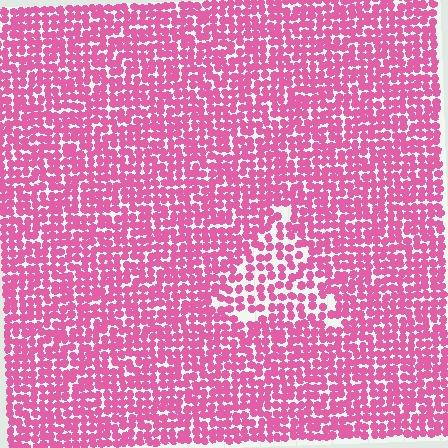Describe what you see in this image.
The image contains small pink elements arranged at two different densities. A triangle-shaped region is visible where the elements are less densely packed than the surrounding area.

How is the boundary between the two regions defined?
The boundary is defined by a change in element density (approximately 1.6x ratio). All elements are the same color, size, and shape.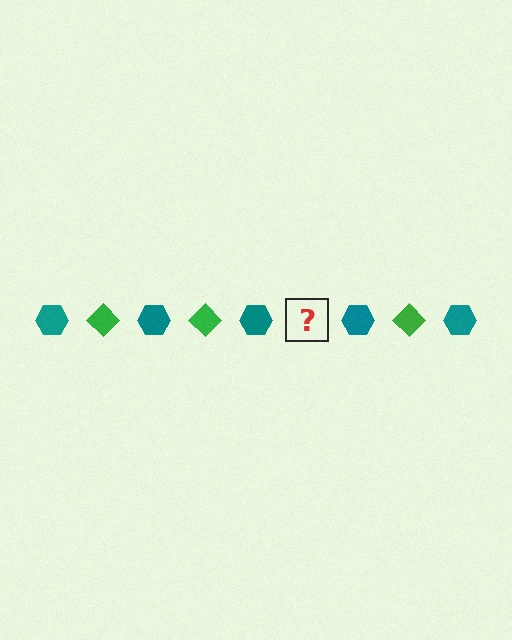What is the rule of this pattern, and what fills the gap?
The rule is that the pattern alternates between teal hexagon and green diamond. The gap should be filled with a green diamond.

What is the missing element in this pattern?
The missing element is a green diamond.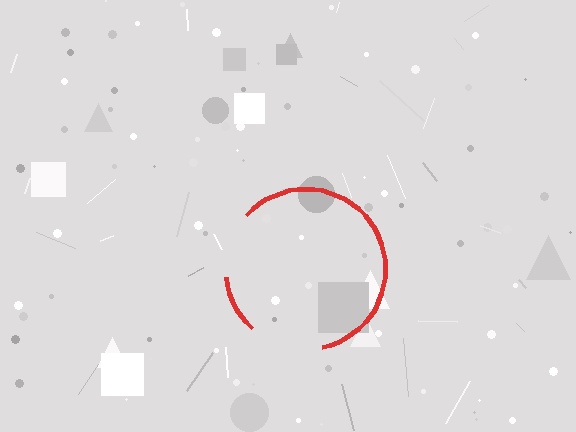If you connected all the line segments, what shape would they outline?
They would outline a circle.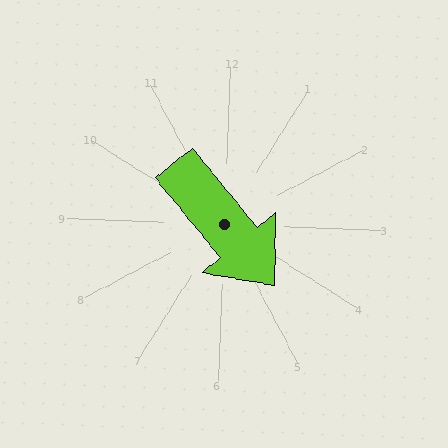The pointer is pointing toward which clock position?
Roughly 5 o'clock.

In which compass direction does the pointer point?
Southeast.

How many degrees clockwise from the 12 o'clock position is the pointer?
Approximately 139 degrees.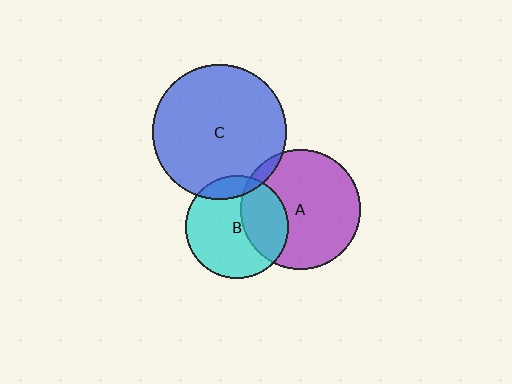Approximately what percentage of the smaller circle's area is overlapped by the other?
Approximately 35%.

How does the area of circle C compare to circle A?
Approximately 1.3 times.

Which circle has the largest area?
Circle C (blue).